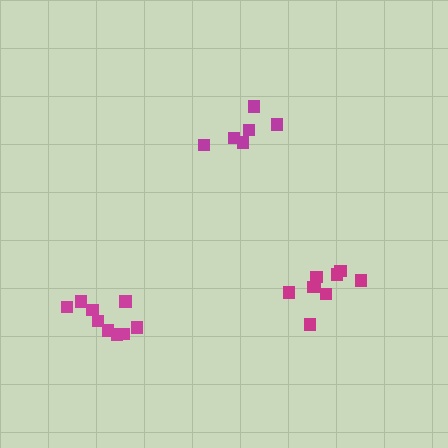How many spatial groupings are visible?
There are 3 spatial groupings.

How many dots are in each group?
Group 1: 6 dots, Group 2: 9 dots, Group 3: 9 dots (24 total).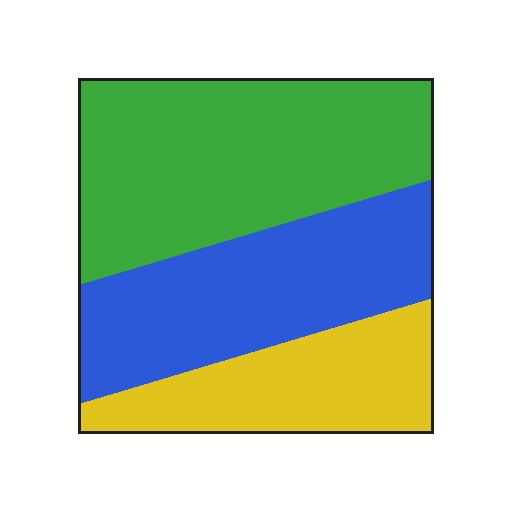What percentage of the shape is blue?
Blue covers about 35% of the shape.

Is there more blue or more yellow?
Blue.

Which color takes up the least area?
Yellow, at roughly 25%.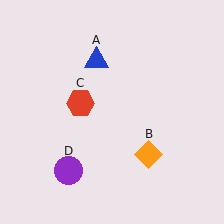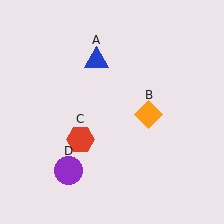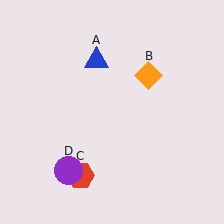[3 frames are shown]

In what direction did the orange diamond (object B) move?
The orange diamond (object B) moved up.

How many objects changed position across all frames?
2 objects changed position: orange diamond (object B), red hexagon (object C).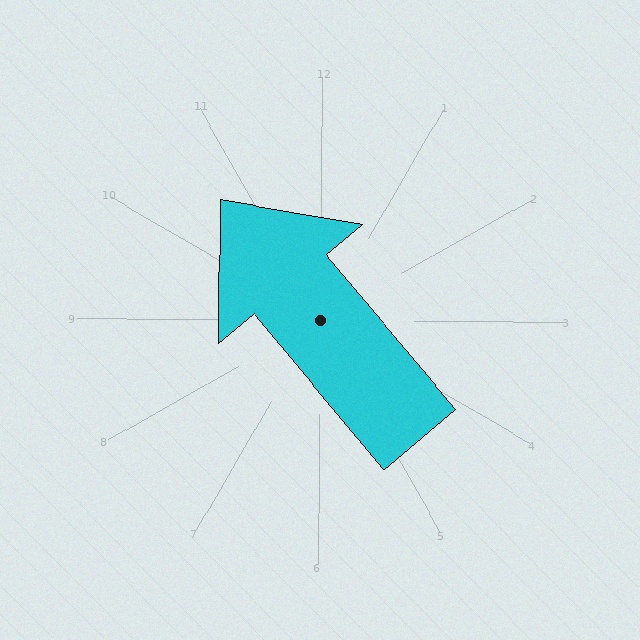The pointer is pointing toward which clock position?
Roughly 11 o'clock.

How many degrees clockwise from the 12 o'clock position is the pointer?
Approximately 320 degrees.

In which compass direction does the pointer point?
Northwest.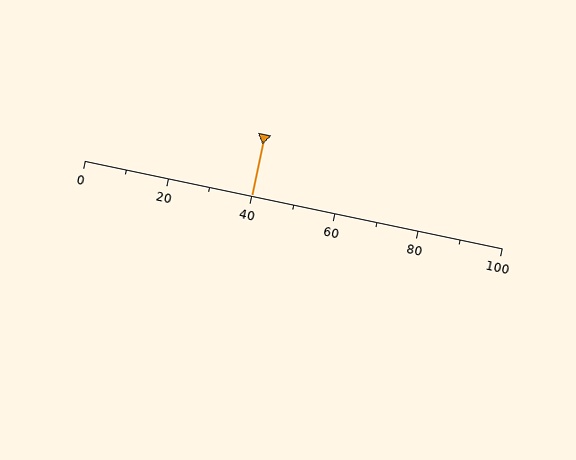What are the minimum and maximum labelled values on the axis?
The axis runs from 0 to 100.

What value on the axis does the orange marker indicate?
The marker indicates approximately 40.